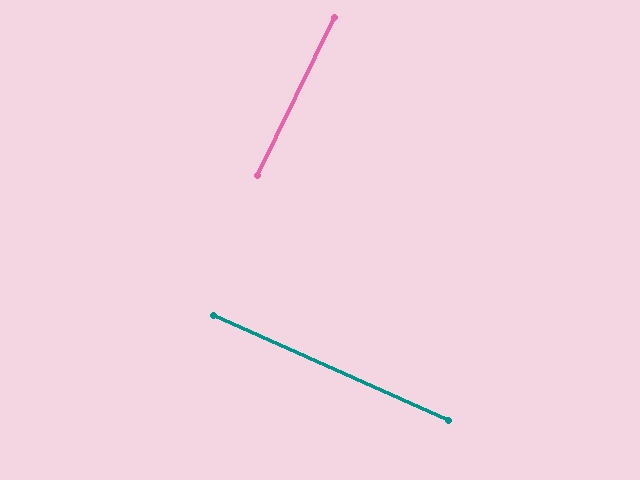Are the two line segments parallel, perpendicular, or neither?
Perpendicular — they meet at approximately 88°.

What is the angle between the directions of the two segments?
Approximately 88 degrees.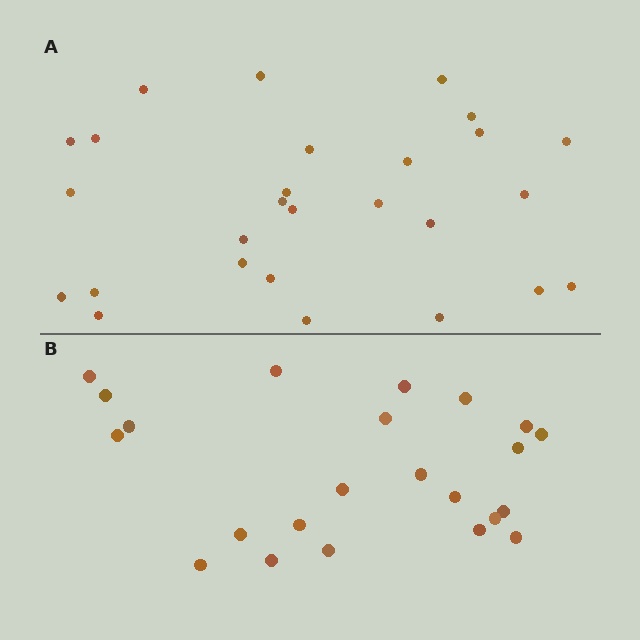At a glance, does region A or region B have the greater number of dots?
Region A (the top region) has more dots.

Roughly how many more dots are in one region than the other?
Region A has about 4 more dots than region B.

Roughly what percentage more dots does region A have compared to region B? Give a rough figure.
About 15% more.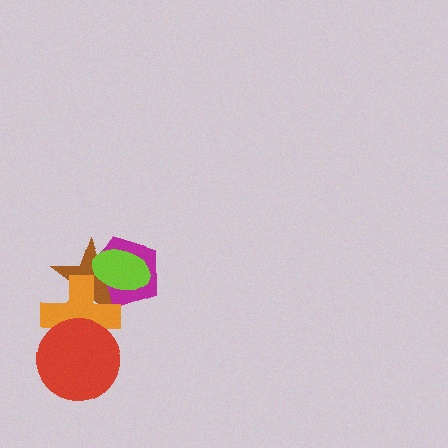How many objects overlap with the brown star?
3 objects overlap with the brown star.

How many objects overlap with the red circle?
1 object overlaps with the red circle.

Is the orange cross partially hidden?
Yes, it is partially covered by another shape.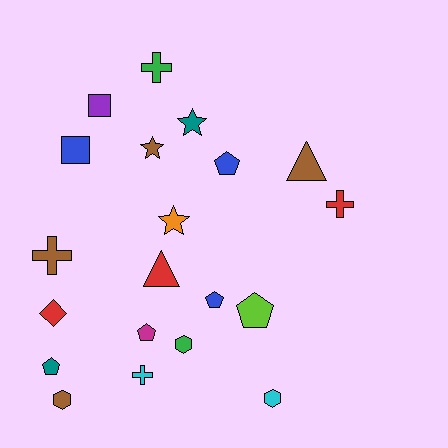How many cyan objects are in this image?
There are 2 cyan objects.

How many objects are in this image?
There are 20 objects.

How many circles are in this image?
There are no circles.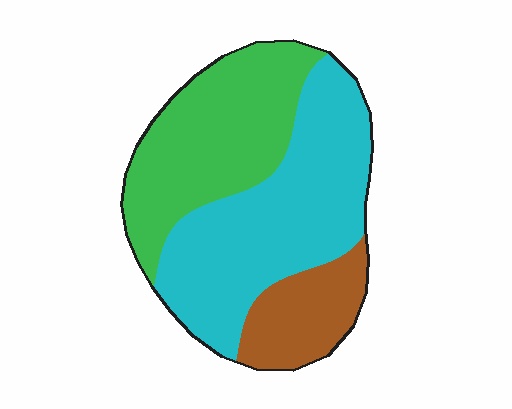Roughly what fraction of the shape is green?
Green covers roughly 35% of the shape.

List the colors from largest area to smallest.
From largest to smallest: cyan, green, brown.